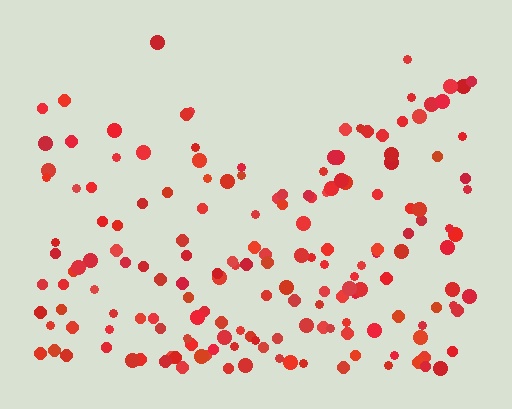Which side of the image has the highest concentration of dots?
The bottom.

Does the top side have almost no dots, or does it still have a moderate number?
Still a moderate number, just noticeably fewer than the bottom.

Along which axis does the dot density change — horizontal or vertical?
Vertical.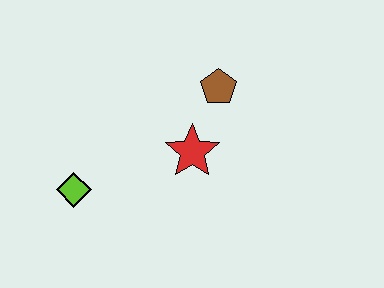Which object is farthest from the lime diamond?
The brown pentagon is farthest from the lime diamond.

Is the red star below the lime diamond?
No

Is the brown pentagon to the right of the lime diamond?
Yes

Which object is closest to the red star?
The brown pentagon is closest to the red star.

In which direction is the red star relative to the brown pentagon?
The red star is below the brown pentagon.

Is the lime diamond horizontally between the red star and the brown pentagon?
No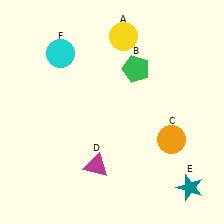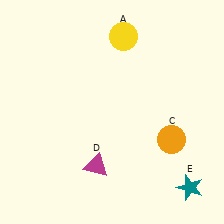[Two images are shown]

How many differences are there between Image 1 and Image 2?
There are 2 differences between the two images.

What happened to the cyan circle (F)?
The cyan circle (F) was removed in Image 2. It was in the top-left area of Image 1.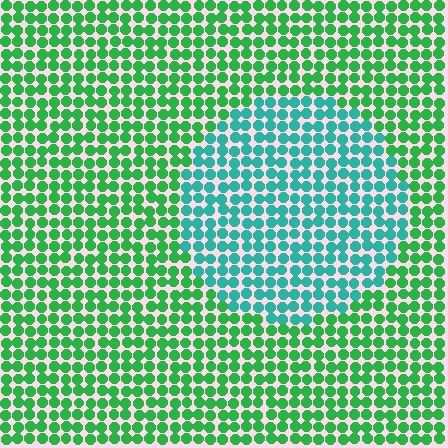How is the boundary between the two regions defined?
The boundary is defined purely by a slight shift in hue (about 40 degrees). Spacing, size, and orientation are identical on both sides.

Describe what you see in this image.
The image is filled with small green elements in a uniform arrangement. A circle-shaped region is visible where the elements are tinted to a slightly different hue, forming a subtle color boundary.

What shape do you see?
I see a circle.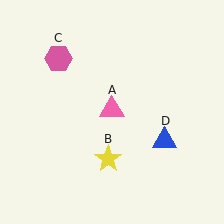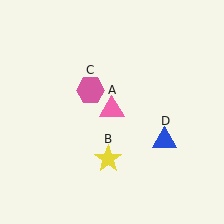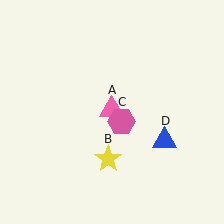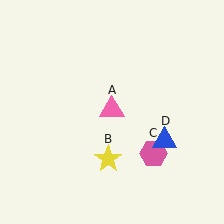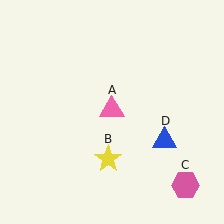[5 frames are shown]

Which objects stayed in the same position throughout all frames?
Pink triangle (object A) and yellow star (object B) and blue triangle (object D) remained stationary.